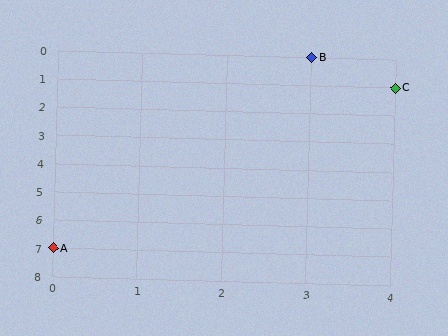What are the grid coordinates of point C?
Point C is at grid coordinates (4, 1).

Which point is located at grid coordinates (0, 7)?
Point A is at (0, 7).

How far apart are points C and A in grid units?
Points C and A are 4 columns and 6 rows apart (about 7.2 grid units diagonally).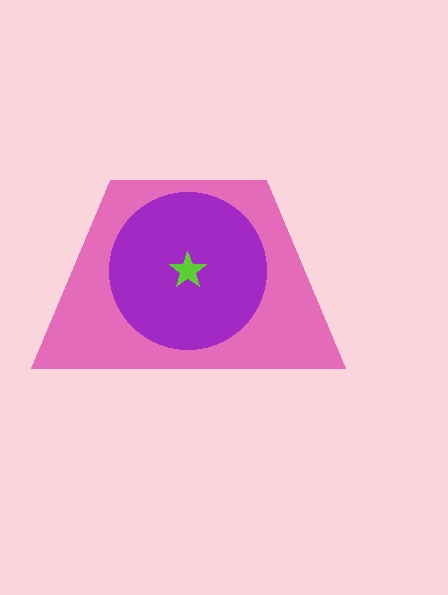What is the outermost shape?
The pink trapezoid.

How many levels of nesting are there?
3.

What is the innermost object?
The lime star.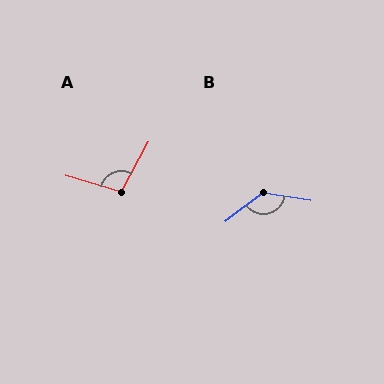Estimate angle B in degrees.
Approximately 133 degrees.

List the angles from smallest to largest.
A (102°), B (133°).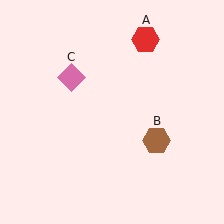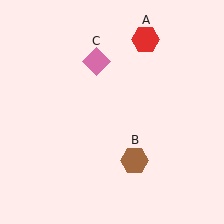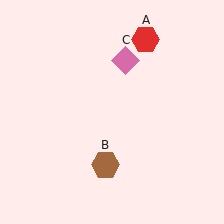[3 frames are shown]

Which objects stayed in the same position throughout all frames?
Red hexagon (object A) remained stationary.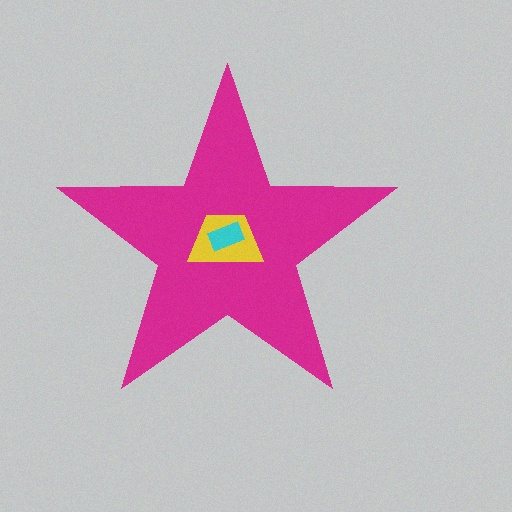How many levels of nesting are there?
3.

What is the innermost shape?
The cyan rectangle.